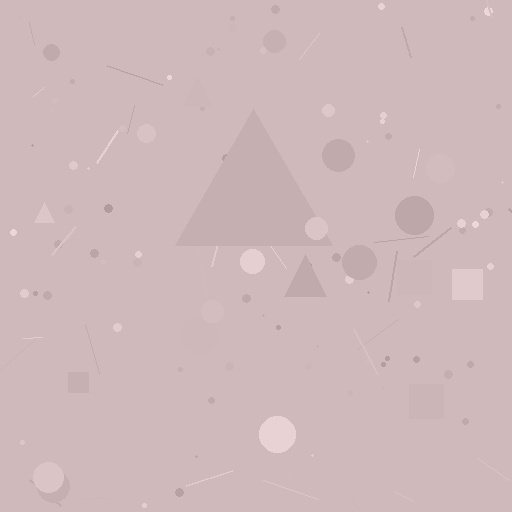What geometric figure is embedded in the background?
A triangle is embedded in the background.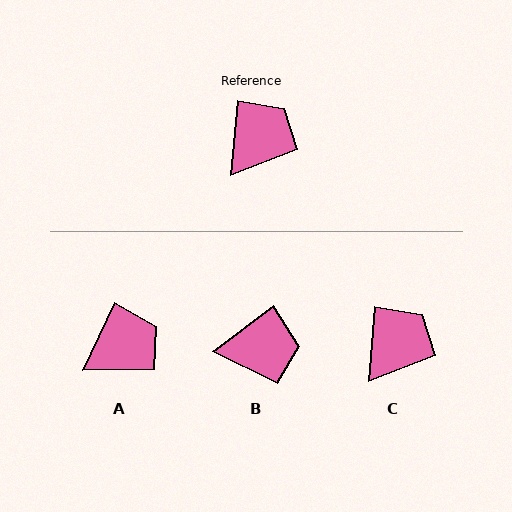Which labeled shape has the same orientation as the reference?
C.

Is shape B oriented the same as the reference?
No, it is off by about 48 degrees.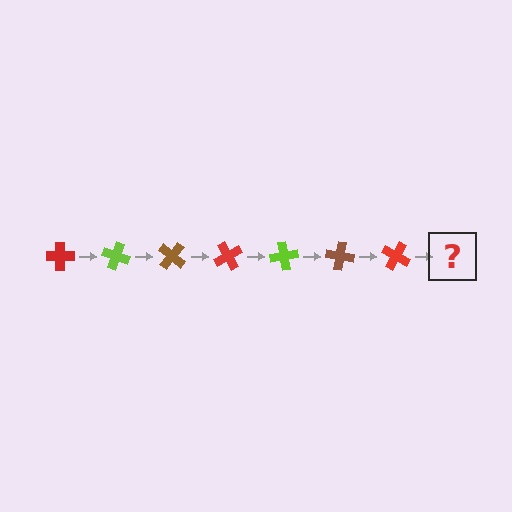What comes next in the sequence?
The next element should be a lime cross, rotated 140 degrees from the start.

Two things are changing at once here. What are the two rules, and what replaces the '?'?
The two rules are that it rotates 20 degrees each step and the color cycles through red, lime, and brown. The '?' should be a lime cross, rotated 140 degrees from the start.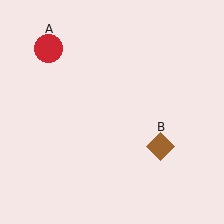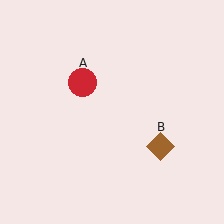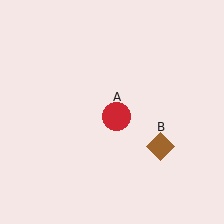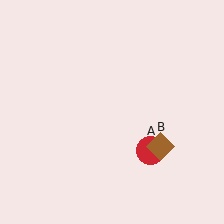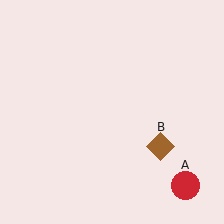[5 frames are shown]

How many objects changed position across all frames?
1 object changed position: red circle (object A).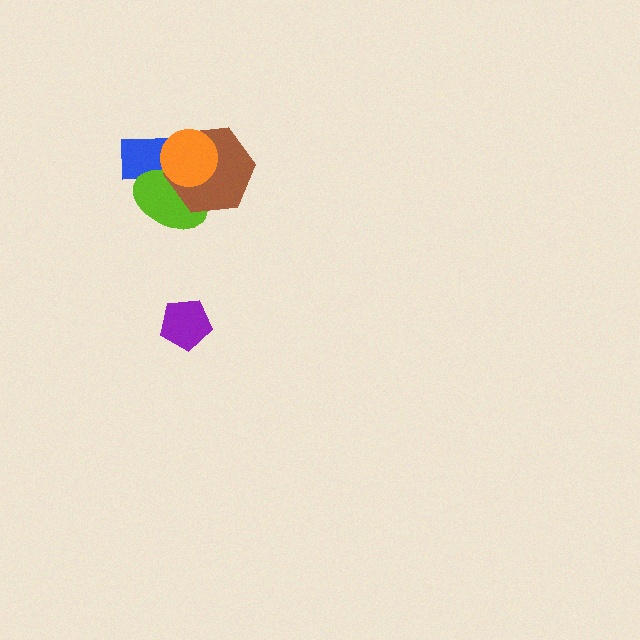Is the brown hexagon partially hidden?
Yes, it is partially covered by another shape.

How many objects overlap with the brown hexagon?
3 objects overlap with the brown hexagon.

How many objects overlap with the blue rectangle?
3 objects overlap with the blue rectangle.